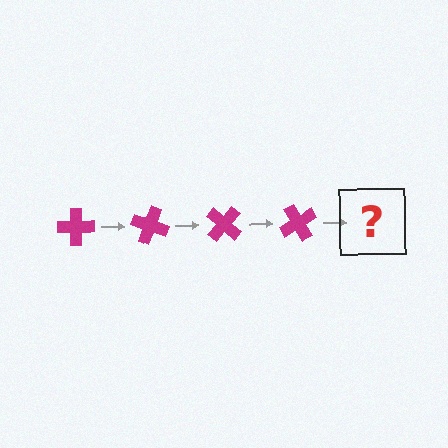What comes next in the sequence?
The next element should be a magenta cross rotated 80 degrees.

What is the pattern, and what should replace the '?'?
The pattern is that the cross rotates 20 degrees each step. The '?' should be a magenta cross rotated 80 degrees.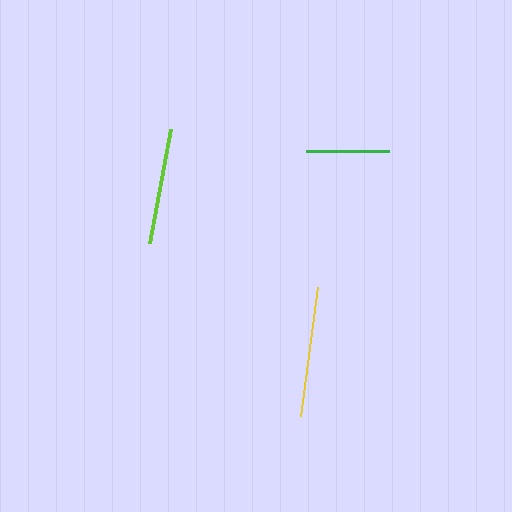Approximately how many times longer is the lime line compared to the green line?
The lime line is approximately 1.4 times the length of the green line.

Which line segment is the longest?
The yellow line is the longest at approximately 130 pixels.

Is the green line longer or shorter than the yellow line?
The yellow line is longer than the green line.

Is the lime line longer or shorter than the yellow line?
The yellow line is longer than the lime line.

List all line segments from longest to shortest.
From longest to shortest: yellow, lime, green.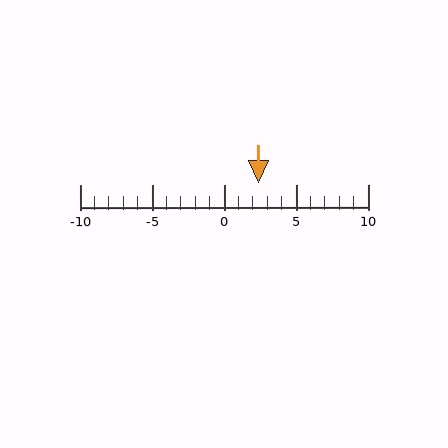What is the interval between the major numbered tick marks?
The major tick marks are spaced 5 units apart.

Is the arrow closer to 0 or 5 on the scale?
The arrow is closer to 0.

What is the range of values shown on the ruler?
The ruler shows values from -10 to 10.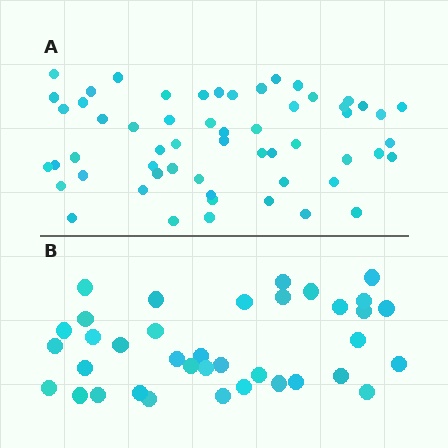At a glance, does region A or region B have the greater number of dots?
Region A (the top region) has more dots.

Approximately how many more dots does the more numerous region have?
Region A has approximately 20 more dots than region B.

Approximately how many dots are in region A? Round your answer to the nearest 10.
About 60 dots. (The exact count is 57, which rounds to 60.)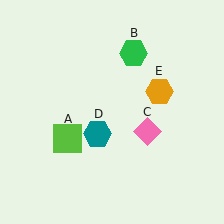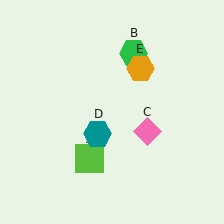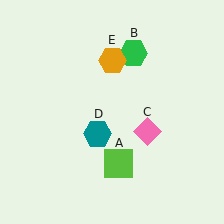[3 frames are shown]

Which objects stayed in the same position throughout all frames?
Green hexagon (object B) and pink diamond (object C) and teal hexagon (object D) remained stationary.